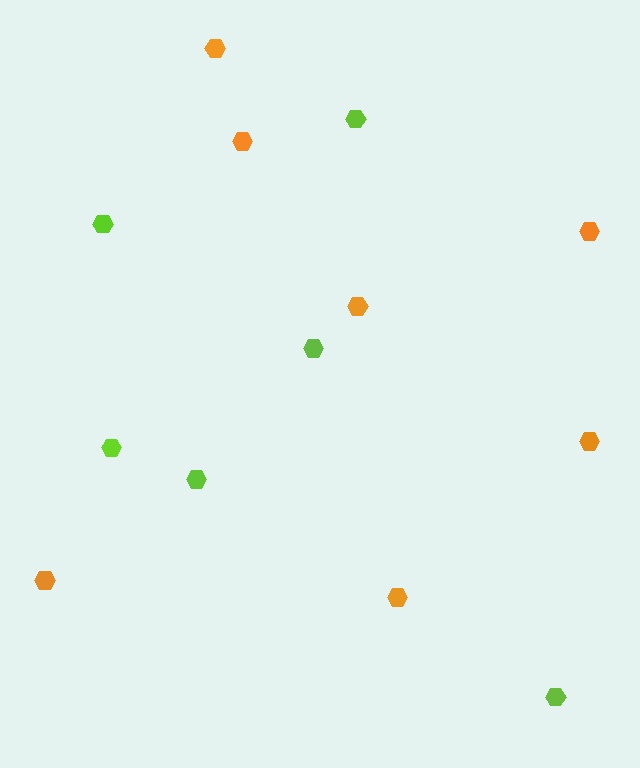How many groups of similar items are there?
There are 2 groups: one group of orange hexagons (7) and one group of lime hexagons (6).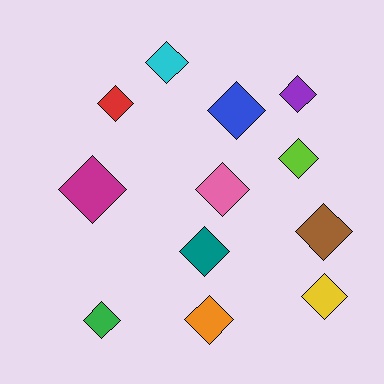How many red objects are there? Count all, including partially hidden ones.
There is 1 red object.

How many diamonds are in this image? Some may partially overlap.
There are 12 diamonds.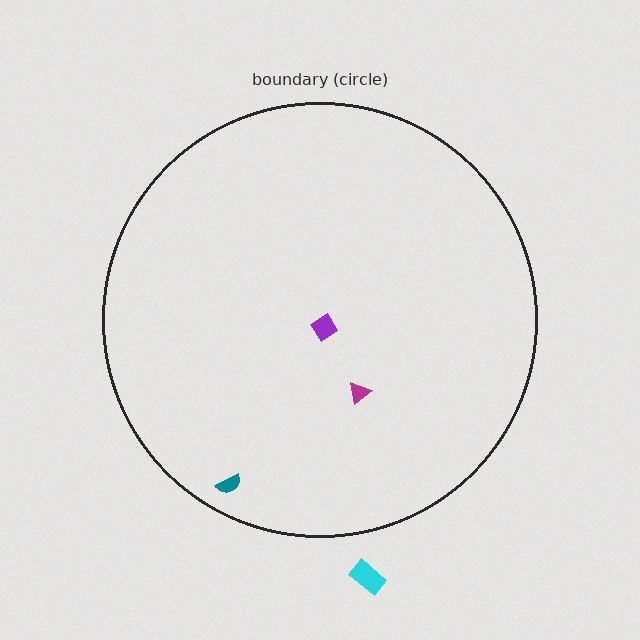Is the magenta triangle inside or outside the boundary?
Inside.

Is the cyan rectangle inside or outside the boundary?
Outside.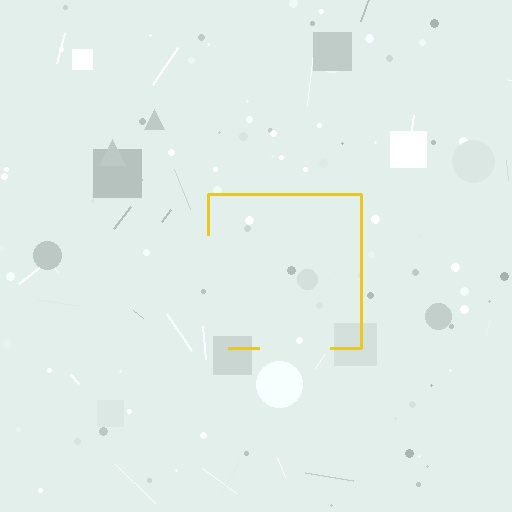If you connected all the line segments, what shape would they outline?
They would outline a square.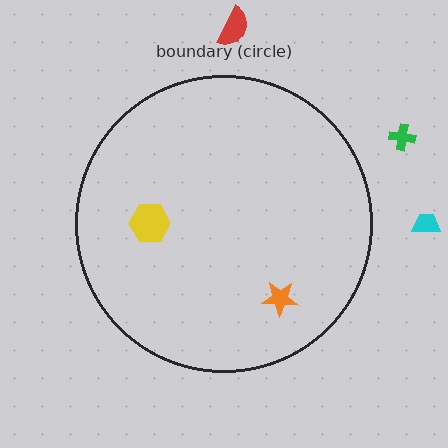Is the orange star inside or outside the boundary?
Inside.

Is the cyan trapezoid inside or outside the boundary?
Outside.